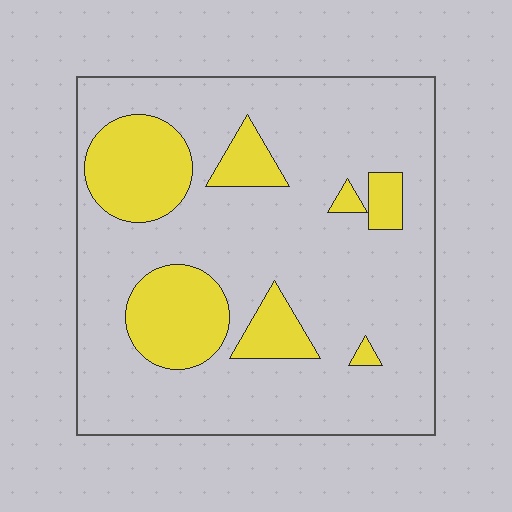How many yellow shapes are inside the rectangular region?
7.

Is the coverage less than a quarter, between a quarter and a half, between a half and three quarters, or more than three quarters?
Less than a quarter.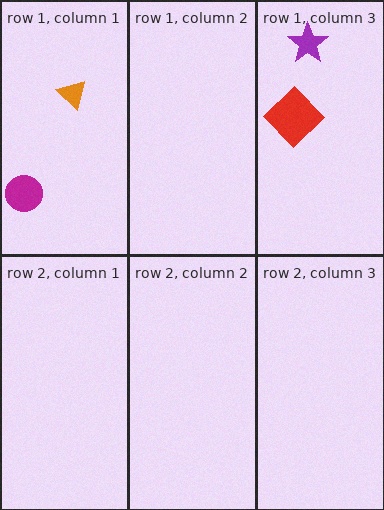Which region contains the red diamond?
The row 1, column 3 region.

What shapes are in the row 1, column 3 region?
The red diamond, the purple star.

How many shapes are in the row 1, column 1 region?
2.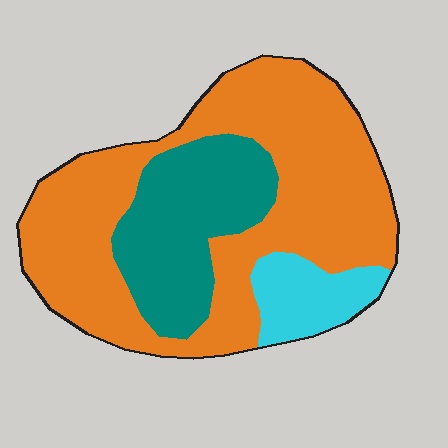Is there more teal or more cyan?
Teal.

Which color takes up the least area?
Cyan, at roughly 10%.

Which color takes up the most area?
Orange, at roughly 65%.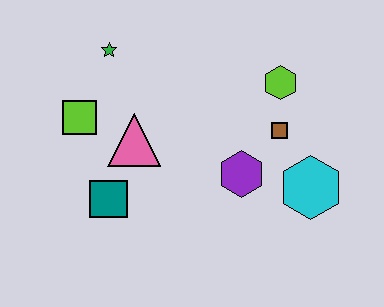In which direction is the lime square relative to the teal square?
The lime square is above the teal square.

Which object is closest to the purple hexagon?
The brown square is closest to the purple hexagon.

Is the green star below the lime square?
No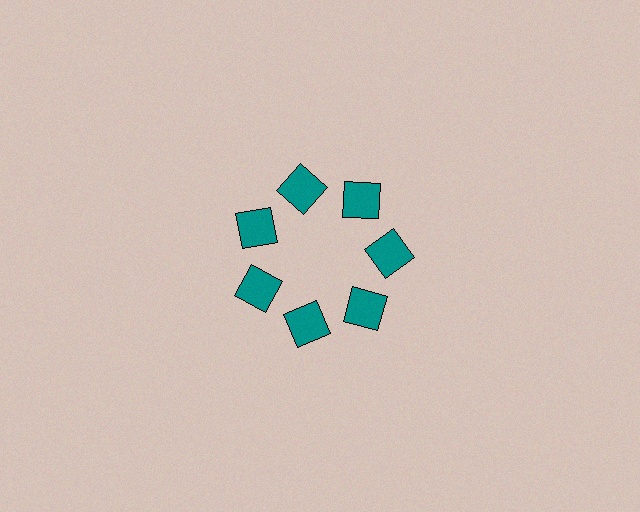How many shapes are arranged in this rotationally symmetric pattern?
There are 7 shapes, arranged in 7 groups of 1.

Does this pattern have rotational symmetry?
Yes, this pattern has 7-fold rotational symmetry. It looks the same after rotating 51 degrees around the center.